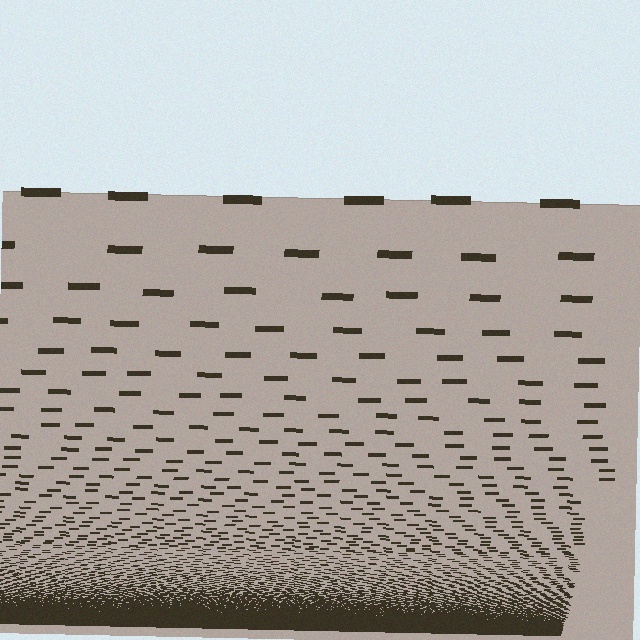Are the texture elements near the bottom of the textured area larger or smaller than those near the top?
Smaller. The gradient is inverted — elements near the bottom are smaller and denser.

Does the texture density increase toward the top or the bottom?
Density increases toward the bottom.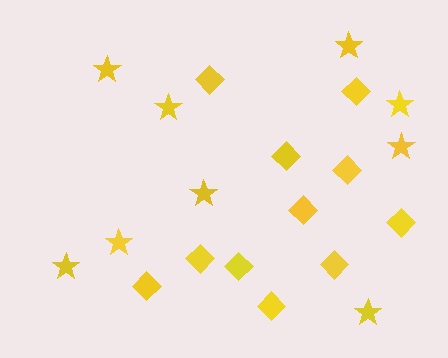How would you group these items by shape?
There are 2 groups: one group of diamonds (11) and one group of stars (9).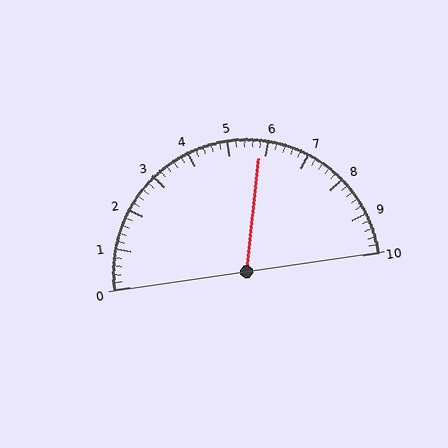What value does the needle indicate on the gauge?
The needle indicates approximately 5.8.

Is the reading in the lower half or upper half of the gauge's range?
The reading is in the upper half of the range (0 to 10).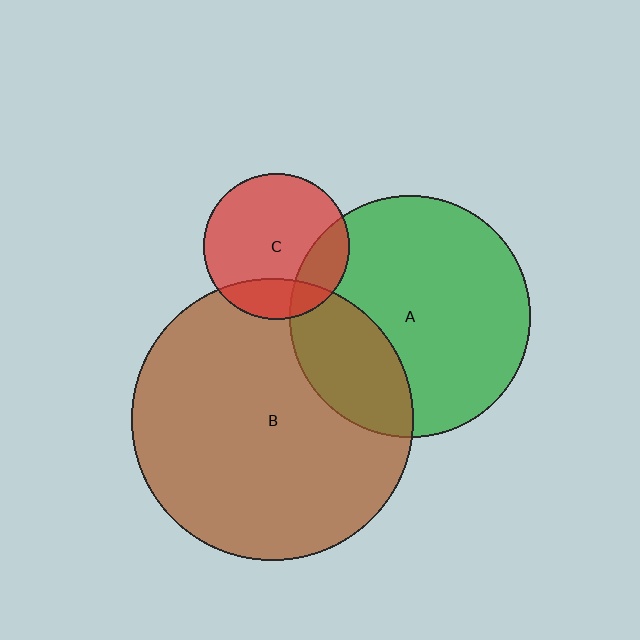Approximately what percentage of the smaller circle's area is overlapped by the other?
Approximately 20%.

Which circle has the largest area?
Circle B (brown).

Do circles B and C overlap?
Yes.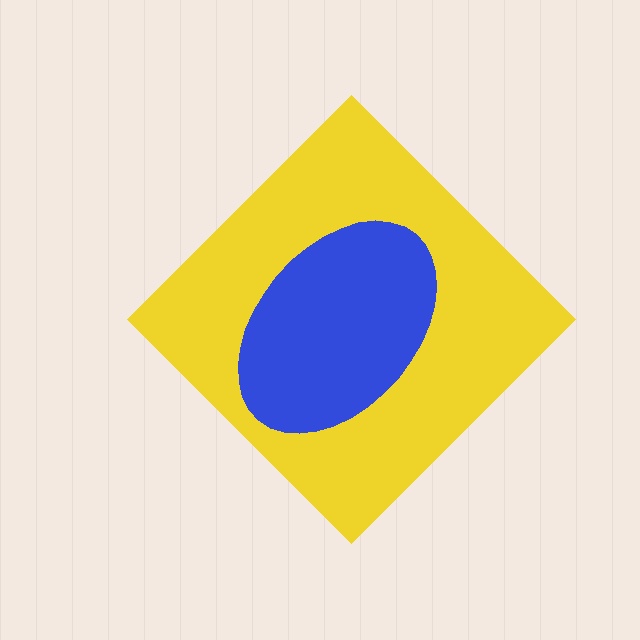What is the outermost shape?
The yellow diamond.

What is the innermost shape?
The blue ellipse.